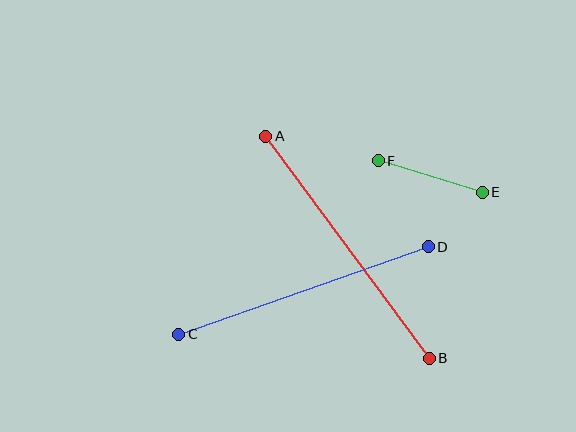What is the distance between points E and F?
The distance is approximately 109 pixels.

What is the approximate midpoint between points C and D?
The midpoint is at approximately (303, 290) pixels.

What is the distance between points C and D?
The distance is approximately 264 pixels.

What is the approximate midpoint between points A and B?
The midpoint is at approximately (347, 247) pixels.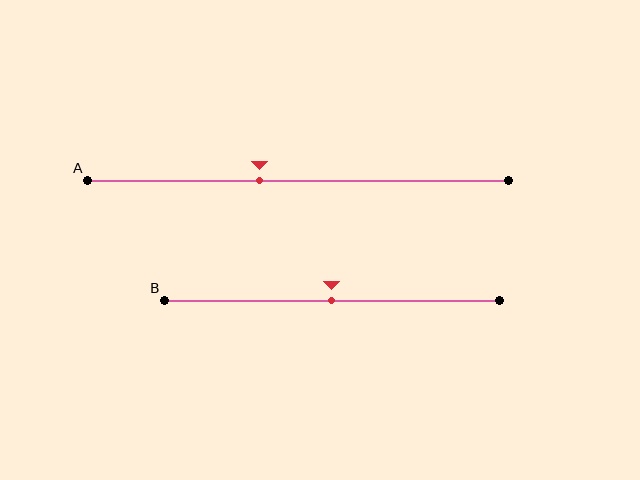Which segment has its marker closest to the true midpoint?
Segment B has its marker closest to the true midpoint.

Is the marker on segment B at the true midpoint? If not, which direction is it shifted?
Yes, the marker on segment B is at the true midpoint.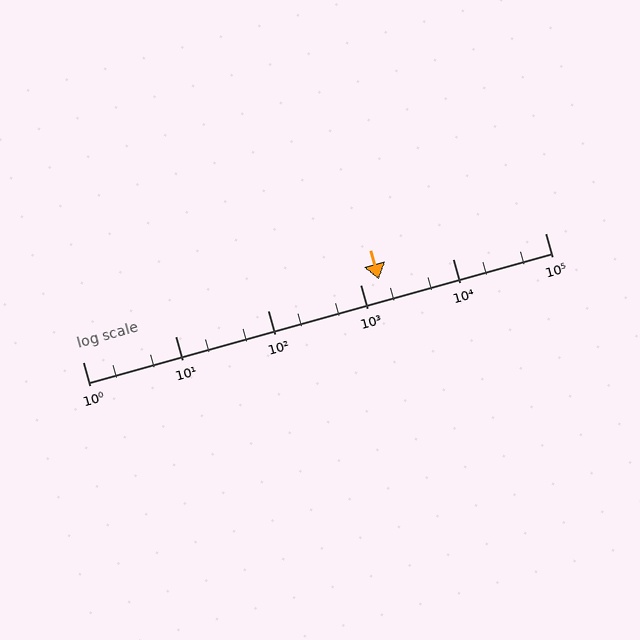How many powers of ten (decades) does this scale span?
The scale spans 5 decades, from 1 to 100000.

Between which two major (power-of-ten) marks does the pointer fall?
The pointer is between 1000 and 10000.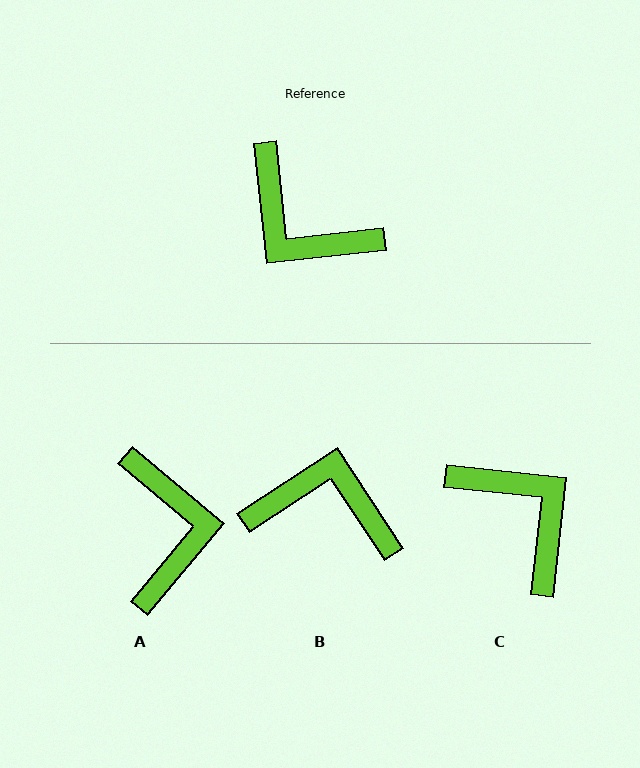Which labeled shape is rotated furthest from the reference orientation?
C, about 168 degrees away.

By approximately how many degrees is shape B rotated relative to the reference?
Approximately 153 degrees clockwise.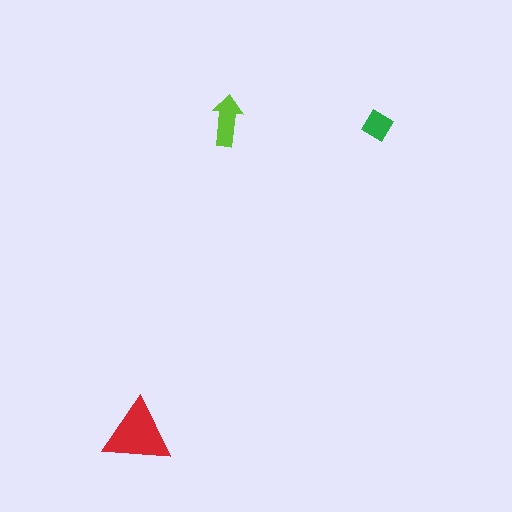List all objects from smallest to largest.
The green diamond, the lime arrow, the red triangle.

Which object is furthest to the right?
The green diamond is rightmost.